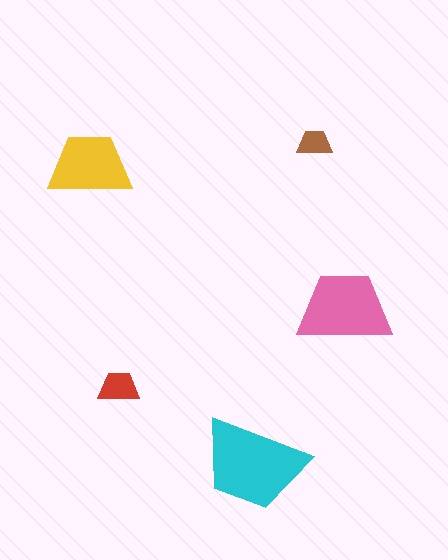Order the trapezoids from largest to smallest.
the cyan one, the pink one, the yellow one, the red one, the brown one.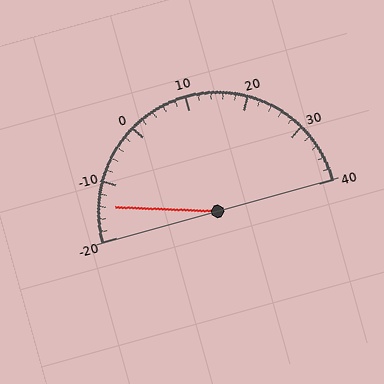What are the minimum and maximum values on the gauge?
The gauge ranges from -20 to 40.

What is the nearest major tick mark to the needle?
The nearest major tick mark is -10.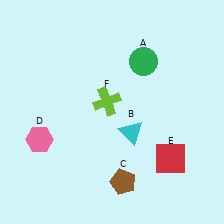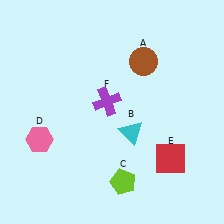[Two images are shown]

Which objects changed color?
A changed from green to brown. C changed from brown to lime. F changed from lime to purple.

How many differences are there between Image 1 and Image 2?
There are 3 differences between the two images.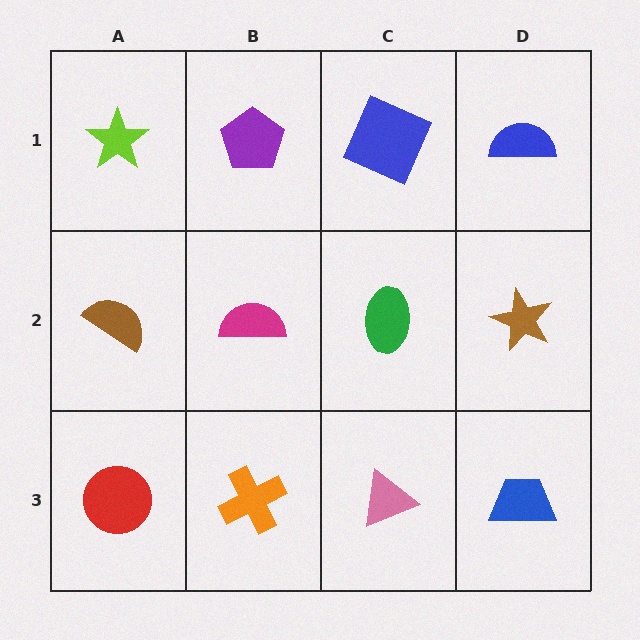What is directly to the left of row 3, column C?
An orange cross.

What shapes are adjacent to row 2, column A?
A lime star (row 1, column A), a red circle (row 3, column A), a magenta semicircle (row 2, column B).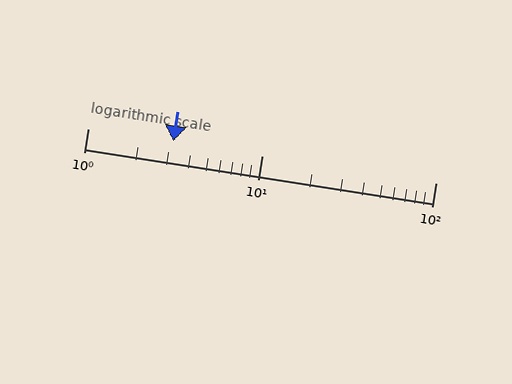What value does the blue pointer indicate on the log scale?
The pointer indicates approximately 3.1.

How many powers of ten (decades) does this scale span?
The scale spans 2 decades, from 1 to 100.